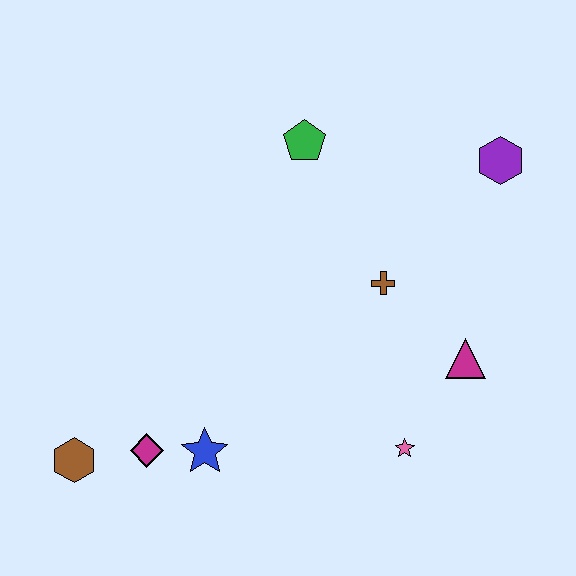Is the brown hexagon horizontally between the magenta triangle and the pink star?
No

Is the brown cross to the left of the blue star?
No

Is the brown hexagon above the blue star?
No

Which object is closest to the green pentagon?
The brown cross is closest to the green pentagon.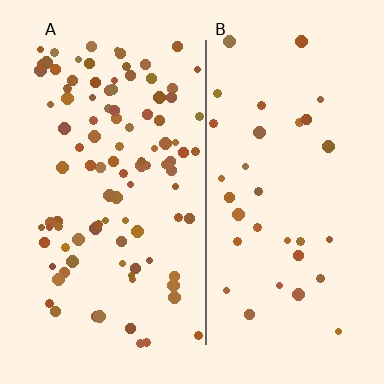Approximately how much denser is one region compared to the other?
Approximately 3.0× — region A over region B.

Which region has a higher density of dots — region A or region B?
A (the left).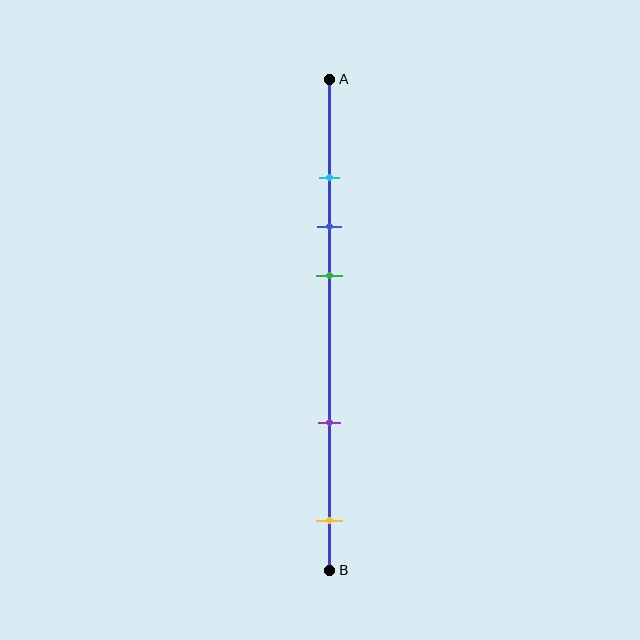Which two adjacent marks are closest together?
The cyan and blue marks are the closest adjacent pair.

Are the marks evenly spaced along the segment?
No, the marks are not evenly spaced.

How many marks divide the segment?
There are 5 marks dividing the segment.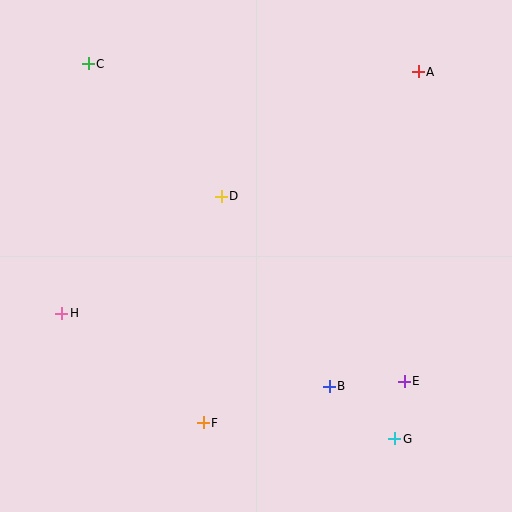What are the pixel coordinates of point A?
Point A is at (418, 72).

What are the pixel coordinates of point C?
Point C is at (88, 64).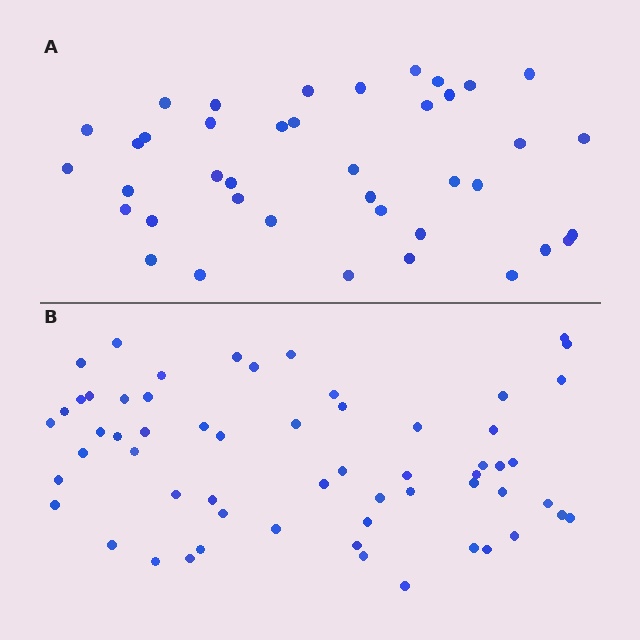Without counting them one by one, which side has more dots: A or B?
Region B (the bottom region) has more dots.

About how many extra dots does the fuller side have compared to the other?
Region B has approximately 20 more dots than region A.